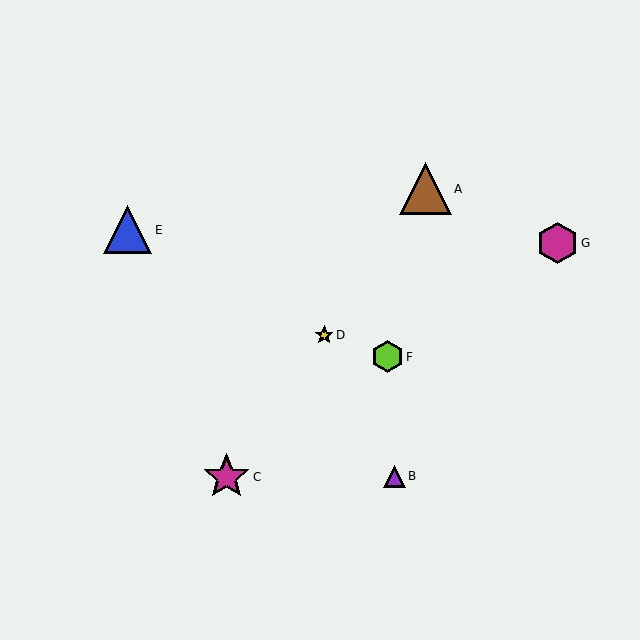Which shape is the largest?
The brown triangle (labeled A) is the largest.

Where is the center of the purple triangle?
The center of the purple triangle is at (395, 476).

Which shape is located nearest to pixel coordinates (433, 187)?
The brown triangle (labeled A) at (425, 189) is nearest to that location.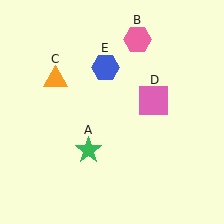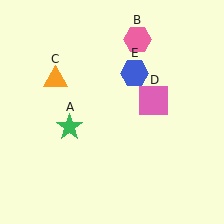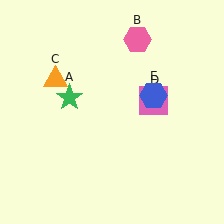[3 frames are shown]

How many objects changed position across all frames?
2 objects changed position: green star (object A), blue hexagon (object E).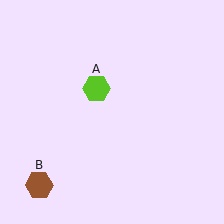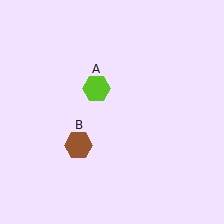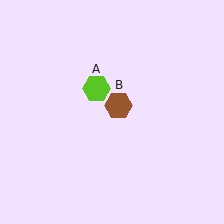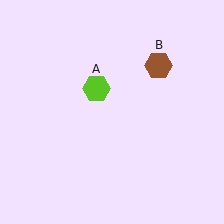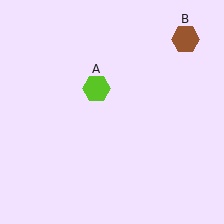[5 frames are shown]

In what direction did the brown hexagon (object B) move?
The brown hexagon (object B) moved up and to the right.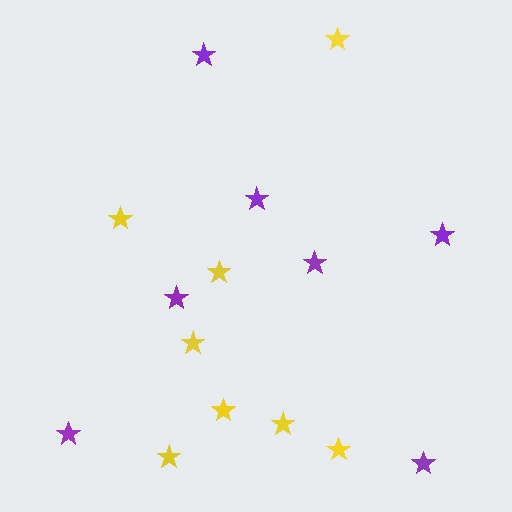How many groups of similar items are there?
There are 2 groups: one group of purple stars (7) and one group of yellow stars (8).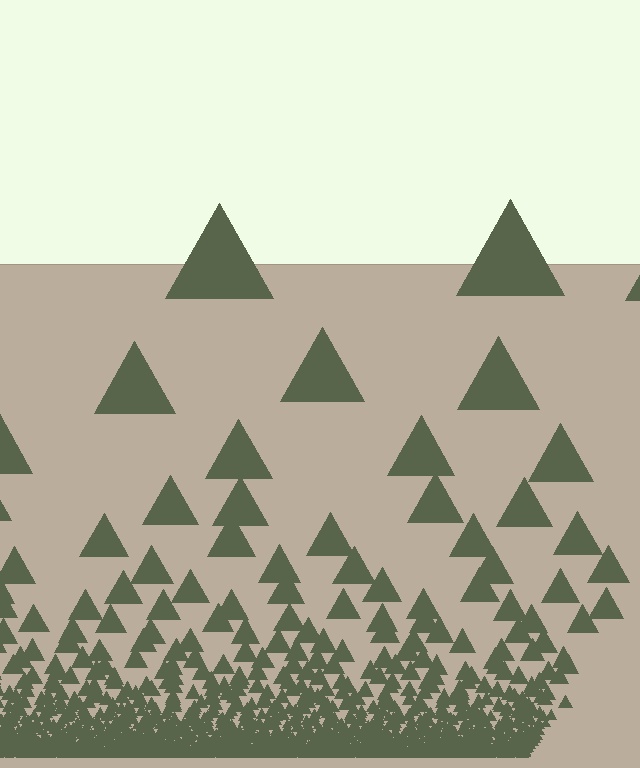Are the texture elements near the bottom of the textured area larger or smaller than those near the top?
Smaller. The gradient is inverted — elements near the bottom are smaller and denser.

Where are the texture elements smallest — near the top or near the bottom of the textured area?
Near the bottom.